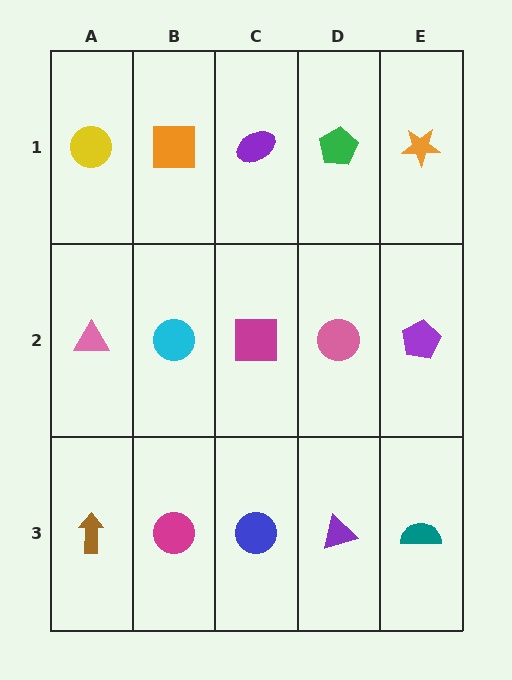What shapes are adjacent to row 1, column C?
A magenta square (row 2, column C), an orange square (row 1, column B), a green pentagon (row 1, column D).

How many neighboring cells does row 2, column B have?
4.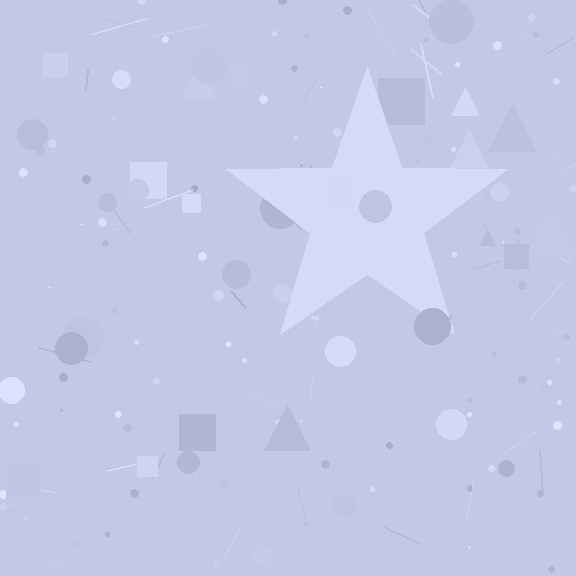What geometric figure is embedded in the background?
A star is embedded in the background.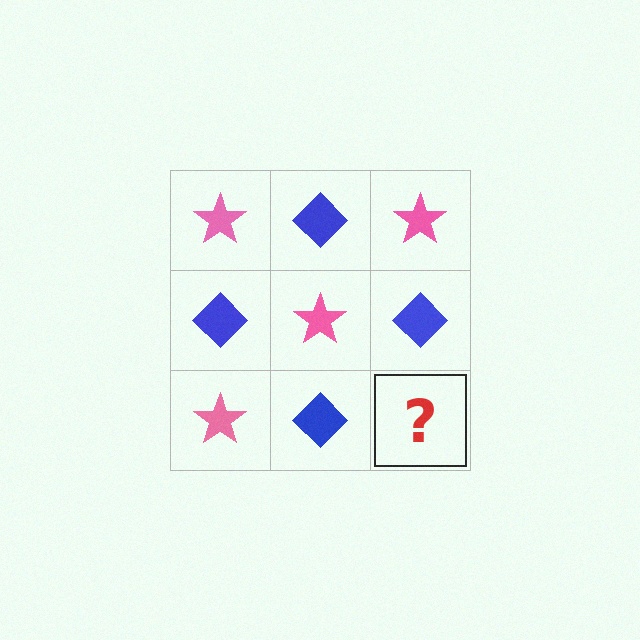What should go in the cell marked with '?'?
The missing cell should contain a pink star.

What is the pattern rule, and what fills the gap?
The rule is that it alternates pink star and blue diamond in a checkerboard pattern. The gap should be filled with a pink star.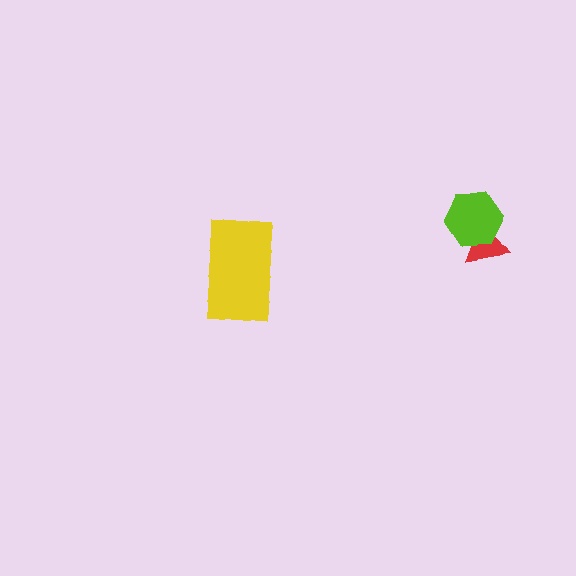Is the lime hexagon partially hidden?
No, no other shape covers it.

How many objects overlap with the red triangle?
1 object overlaps with the red triangle.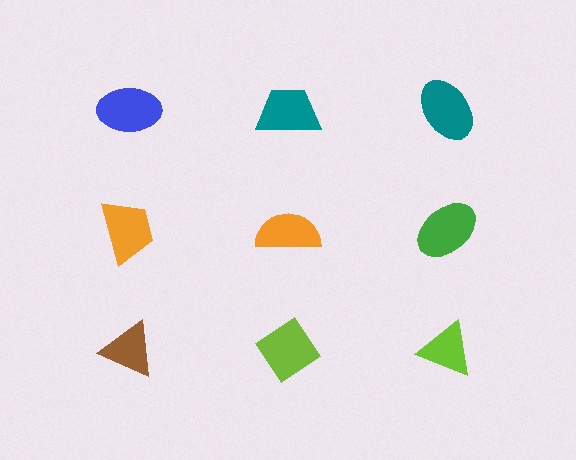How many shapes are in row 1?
3 shapes.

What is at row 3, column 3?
A lime triangle.